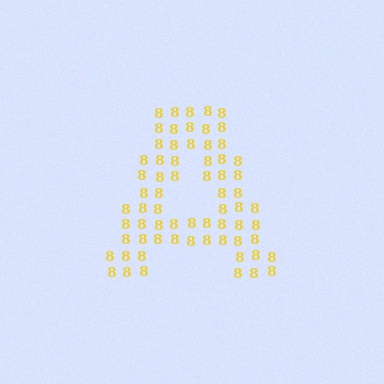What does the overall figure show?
The overall figure shows the letter A.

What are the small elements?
The small elements are digit 8's.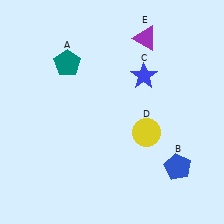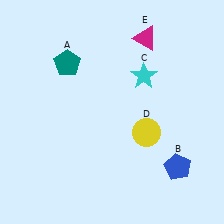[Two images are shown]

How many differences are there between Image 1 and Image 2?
There are 2 differences between the two images.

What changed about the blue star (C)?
In Image 1, C is blue. In Image 2, it changed to cyan.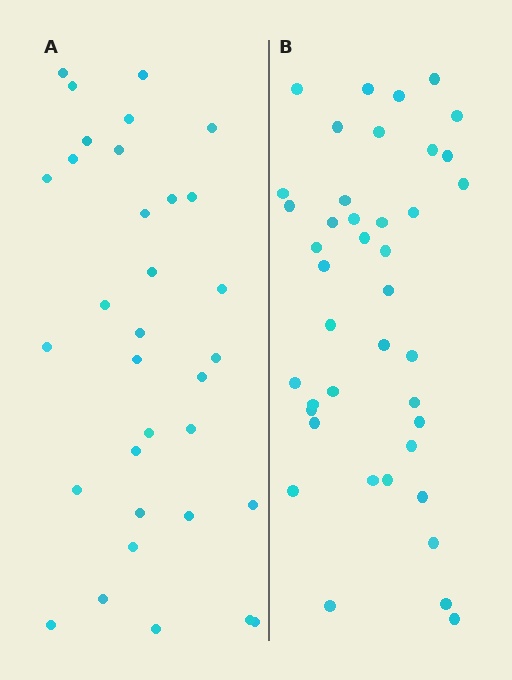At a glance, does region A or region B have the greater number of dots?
Region B (the right region) has more dots.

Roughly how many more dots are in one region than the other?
Region B has roughly 8 or so more dots than region A.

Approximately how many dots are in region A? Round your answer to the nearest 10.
About 30 dots. (The exact count is 33, which rounds to 30.)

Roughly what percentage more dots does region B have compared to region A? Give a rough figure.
About 25% more.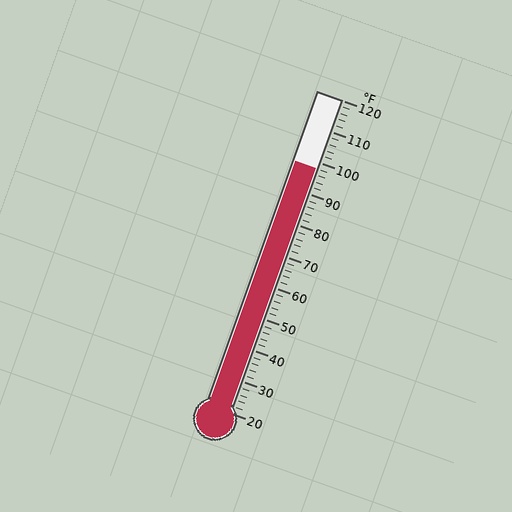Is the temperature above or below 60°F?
The temperature is above 60°F.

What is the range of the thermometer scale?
The thermometer scale ranges from 20°F to 120°F.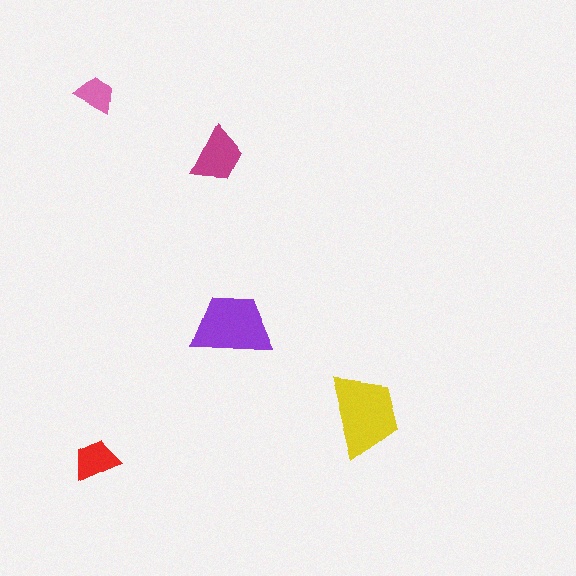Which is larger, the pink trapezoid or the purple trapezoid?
The purple one.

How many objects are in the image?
There are 5 objects in the image.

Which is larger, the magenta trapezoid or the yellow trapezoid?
The yellow one.